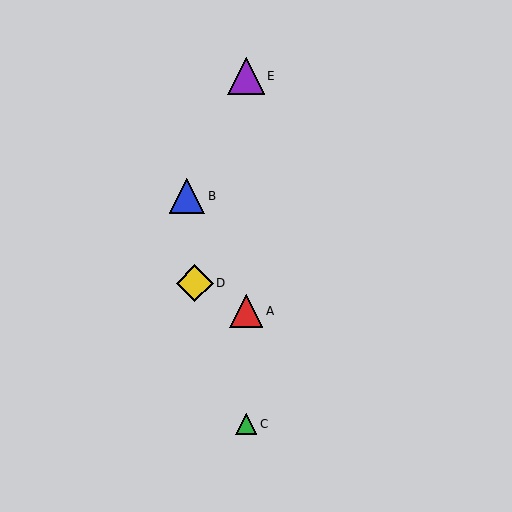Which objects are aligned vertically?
Objects A, C, E are aligned vertically.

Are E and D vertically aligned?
No, E is at x≈246 and D is at x≈195.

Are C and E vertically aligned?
Yes, both are at x≈246.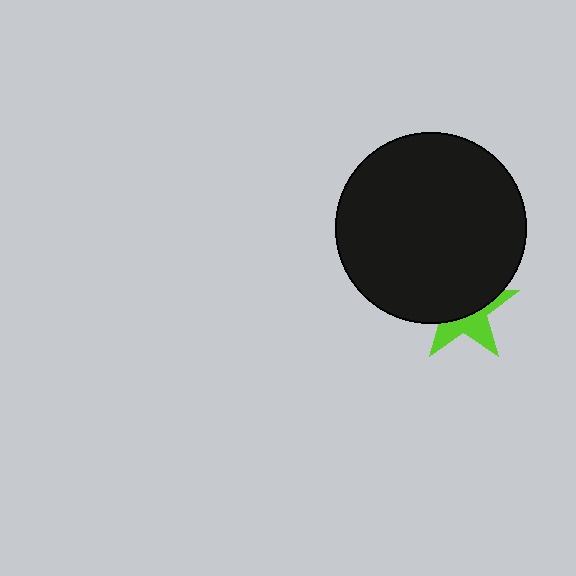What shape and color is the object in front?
The object in front is a black circle.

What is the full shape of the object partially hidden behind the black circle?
The partially hidden object is a lime star.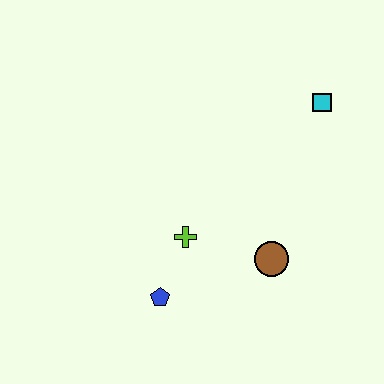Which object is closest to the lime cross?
The blue pentagon is closest to the lime cross.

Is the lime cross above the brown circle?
Yes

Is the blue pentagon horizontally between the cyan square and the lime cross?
No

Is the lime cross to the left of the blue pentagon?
No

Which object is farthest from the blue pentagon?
The cyan square is farthest from the blue pentagon.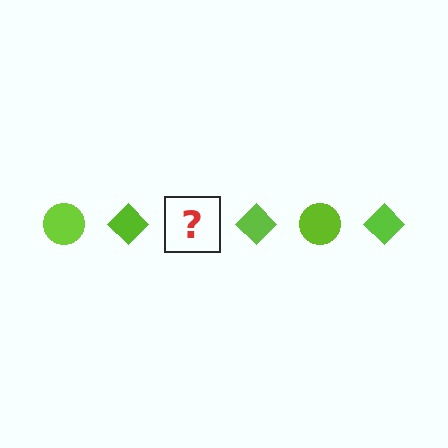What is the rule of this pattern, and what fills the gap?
The rule is that the pattern cycles through circle, diamond shapes in lime. The gap should be filled with a lime circle.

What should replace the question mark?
The question mark should be replaced with a lime circle.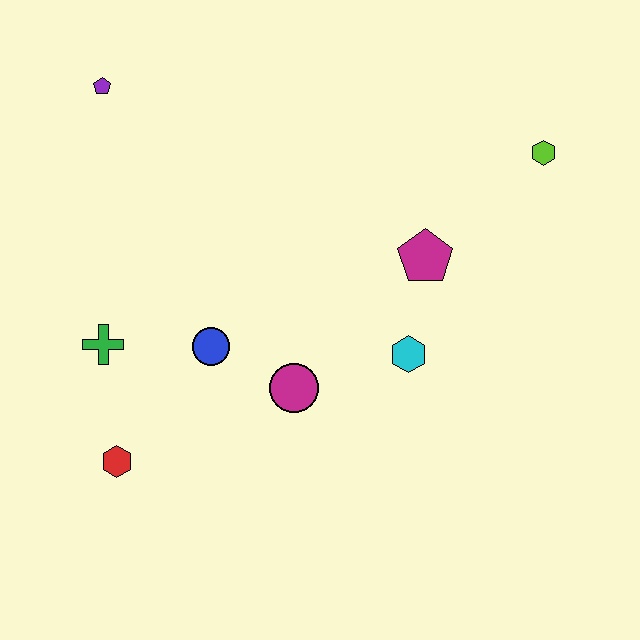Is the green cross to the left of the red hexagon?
Yes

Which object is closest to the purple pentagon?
The green cross is closest to the purple pentagon.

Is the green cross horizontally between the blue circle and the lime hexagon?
No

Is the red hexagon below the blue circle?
Yes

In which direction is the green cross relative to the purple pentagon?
The green cross is below the purple pentagon.